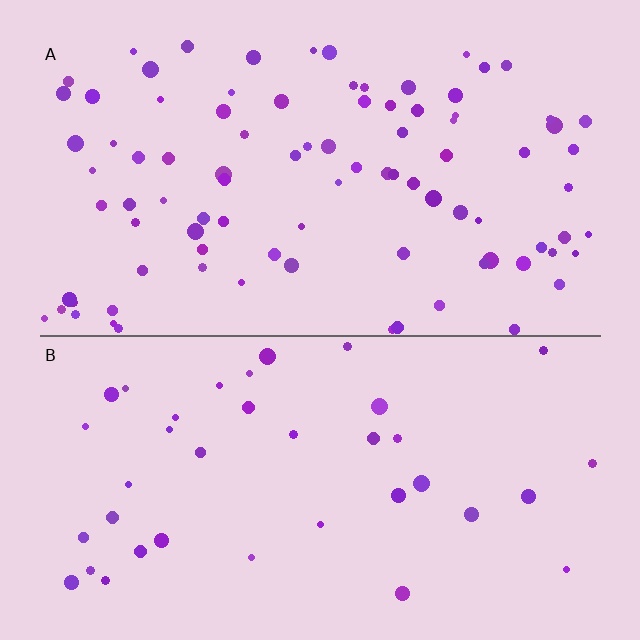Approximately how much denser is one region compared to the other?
Approximately 2.4× — region A over region B.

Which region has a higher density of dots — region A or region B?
A (the top).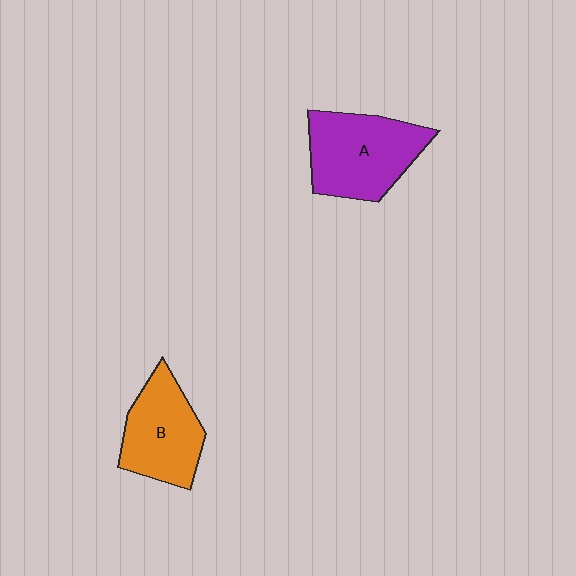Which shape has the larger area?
Shape A (purple).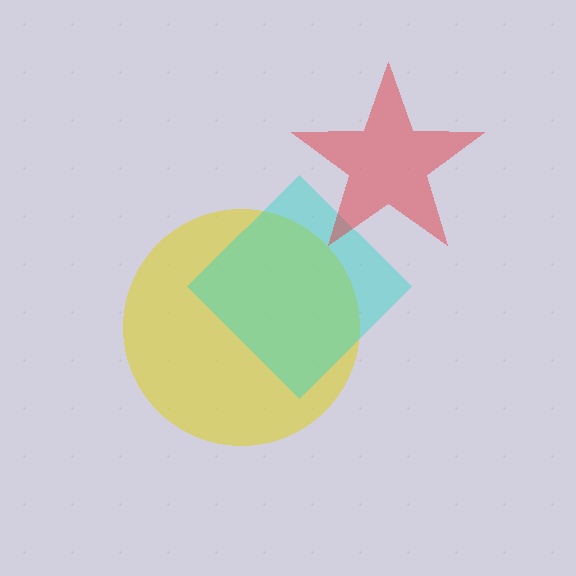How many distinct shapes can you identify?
There are 3 distinct shapes: a yellow circle, a cyan diamond, a red star.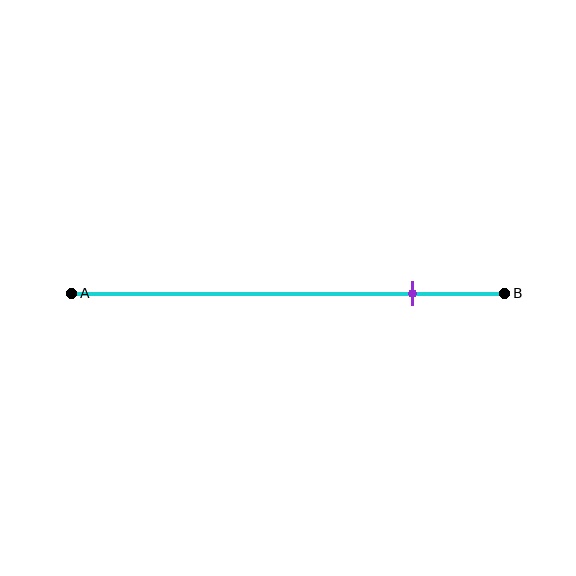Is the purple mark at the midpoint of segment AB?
No, the mark is at about 80% from A, not at the 50% midpoint.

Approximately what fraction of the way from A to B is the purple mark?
The purple mark is approximately 80% of the way from A to B.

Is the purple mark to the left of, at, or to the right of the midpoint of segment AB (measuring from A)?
The purple mark is to the right of the midpoint of segment AB.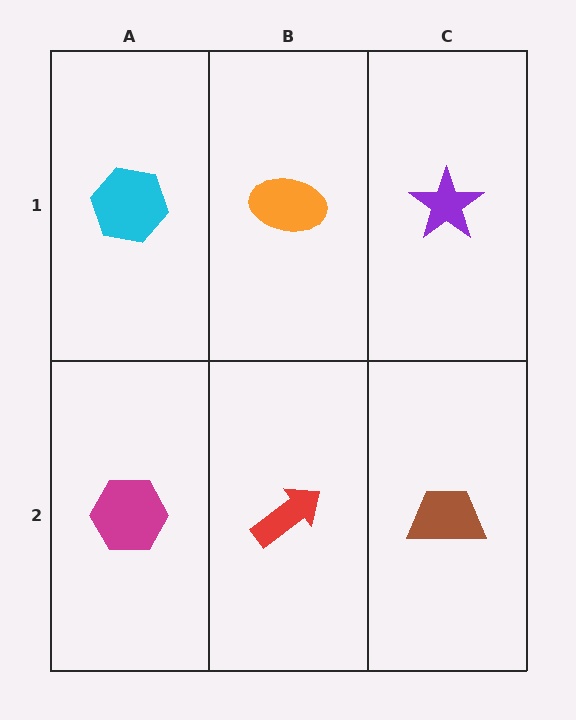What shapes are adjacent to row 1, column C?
A brown trapezoid (row 2, column C), an orange ellipse (row 1, column B).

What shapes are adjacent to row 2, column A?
A cyan hexagon (row 1, column A), a red arrow (row 2, column B).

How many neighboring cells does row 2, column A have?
2.